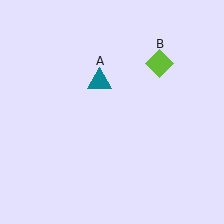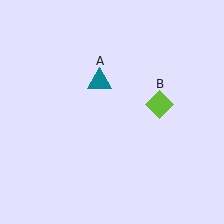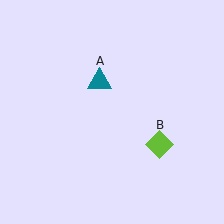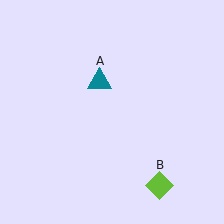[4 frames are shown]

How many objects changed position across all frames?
1 object changed position: lime diamond (object B).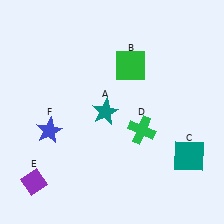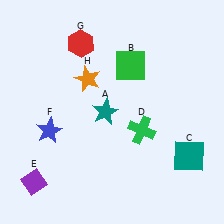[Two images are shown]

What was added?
A red hexagon (G), an orange star (H) were added in Image 2.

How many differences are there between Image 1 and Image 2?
There are 2 differences between the two images.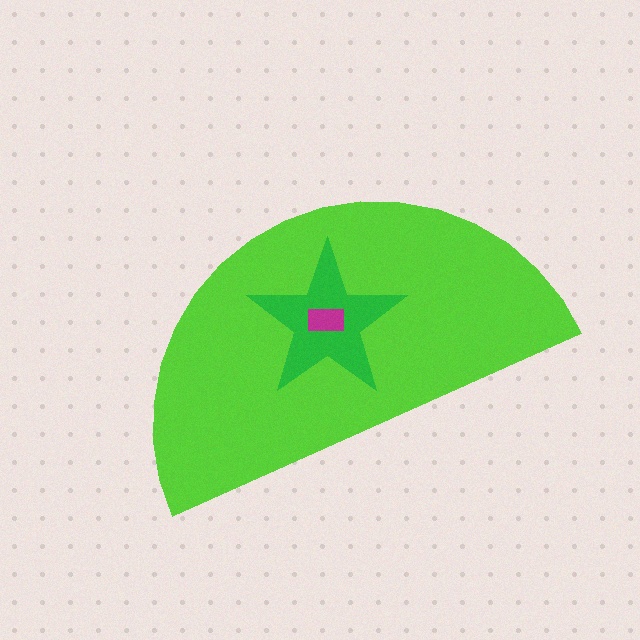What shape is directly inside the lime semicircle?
The green star.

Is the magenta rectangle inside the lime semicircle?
Yes.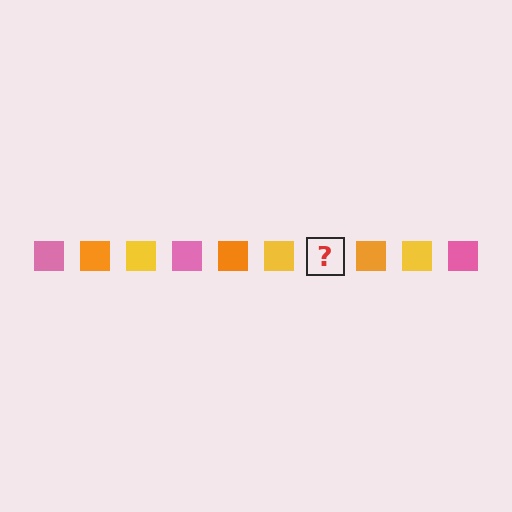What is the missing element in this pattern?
The missing element is a pink square.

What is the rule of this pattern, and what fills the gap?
The rule is that the pattern cycles through pink, orange, yellow squares. The gap should be filled with a pink square.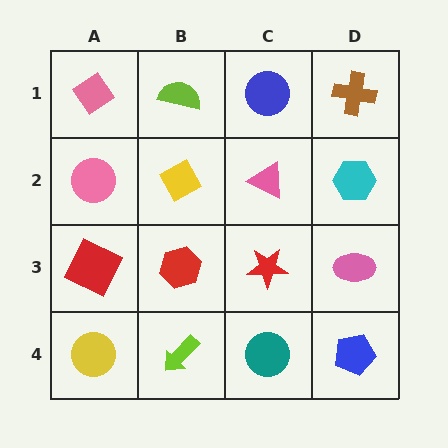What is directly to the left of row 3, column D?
A red star.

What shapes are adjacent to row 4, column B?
A red hexagon (row 3, column B), a yellow circle (row 4, column A), a teal circle (row 4, column C).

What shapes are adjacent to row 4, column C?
A red star (row 3, column C), a lime arrow (row 4, column B), a blue pentagon (row 4, column D).